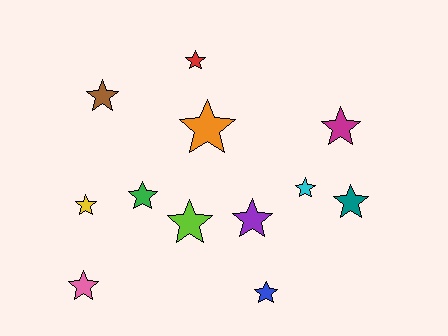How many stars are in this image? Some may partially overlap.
There are 12 stars.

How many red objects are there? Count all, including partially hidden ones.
There is 1 red object.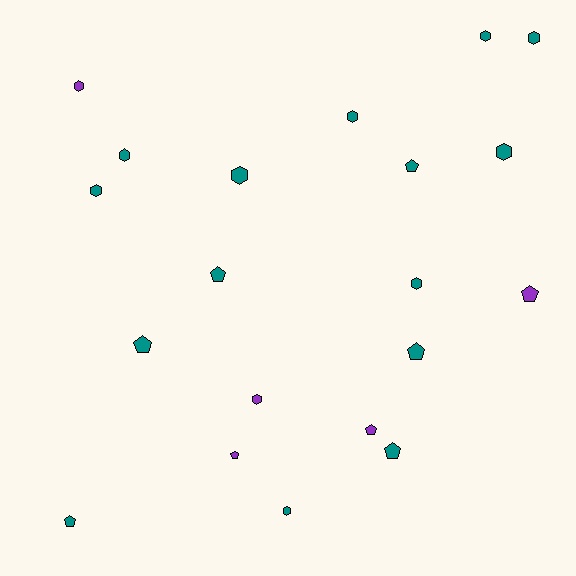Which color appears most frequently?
Teal, with 15 objects.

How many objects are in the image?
There are 20 objects.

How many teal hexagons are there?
There are 9 teal hexagons.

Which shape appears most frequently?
Hexagon, with 11 objects.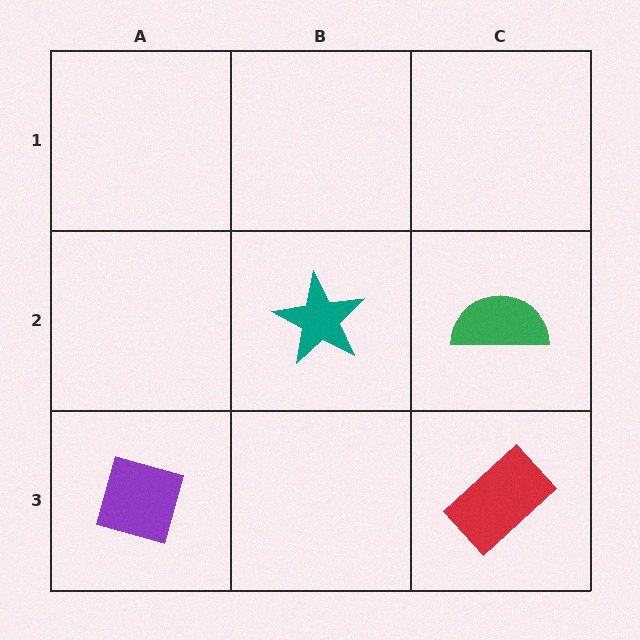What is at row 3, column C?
A red rectangle.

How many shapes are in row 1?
0 shapes.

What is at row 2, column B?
A teal star.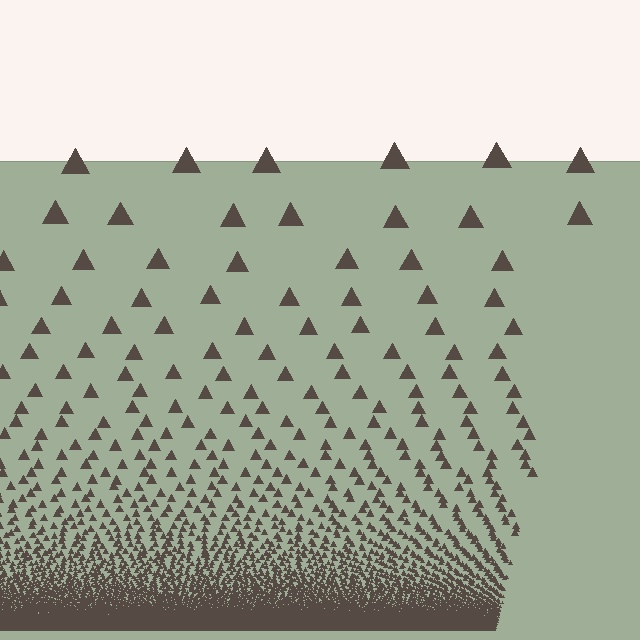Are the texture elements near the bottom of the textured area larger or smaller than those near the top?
Smaller. The gradient is inverted — elements near the bottom are smaller and denser.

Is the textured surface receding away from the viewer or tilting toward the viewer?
The surface appears to tilt toward the viewer. Texture elements get larger and sparser toward the top.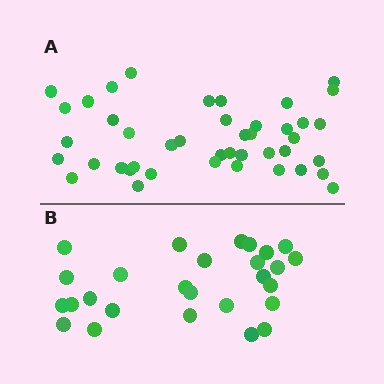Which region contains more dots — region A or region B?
Region A (the top region) has more dots.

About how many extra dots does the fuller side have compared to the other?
Region A has approximately 15 more dots than region B.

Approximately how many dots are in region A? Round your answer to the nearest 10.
About 40 dots. (The exact count is 43, which rounds to 40.)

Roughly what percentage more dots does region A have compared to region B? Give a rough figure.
About 60% more.